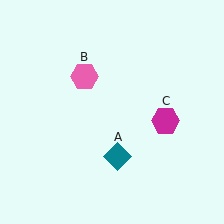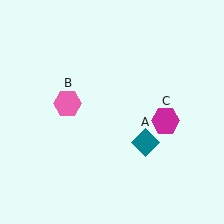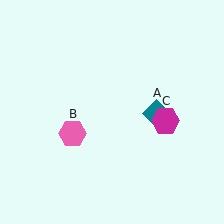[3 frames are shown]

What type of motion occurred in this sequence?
The teal diamond (object A), pink hexagon (object B) rotated counterclockwise around the center of the scene.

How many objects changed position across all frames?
2 objects changed position: teal diamond (object A), pink hexagon (object B).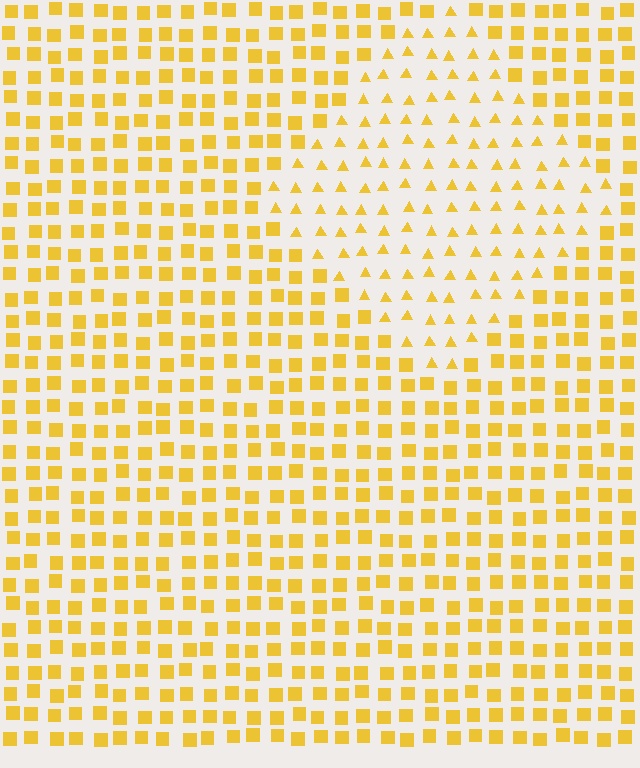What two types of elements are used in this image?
The image uses triangles inside the diamond region and squares outside it.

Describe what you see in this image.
The image is filled with small yellow elements arranged in a uniform grid. A diamond-shaped region contains triangles, while the surrounding area contains squares. The boundary is defined purely by the change in element shape.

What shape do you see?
I see a diamond.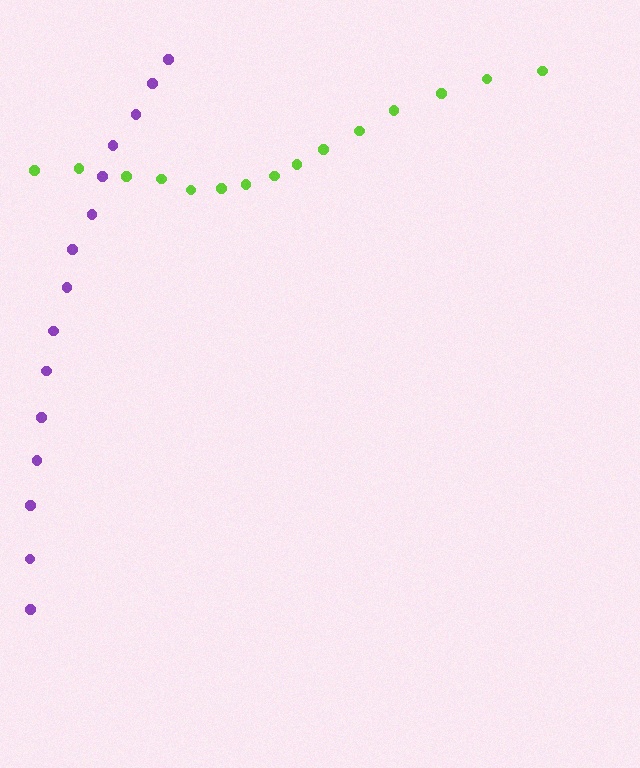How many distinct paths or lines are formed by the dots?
There are 2 distinct paths.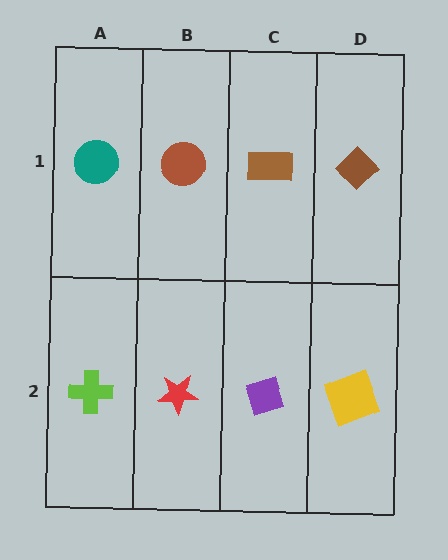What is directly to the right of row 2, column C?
A yellow square.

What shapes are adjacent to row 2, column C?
A brown rectangle (row 1, column C), a red star (row 2, column B), a yellow square (row 2, column D).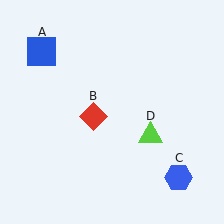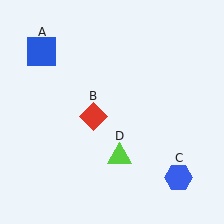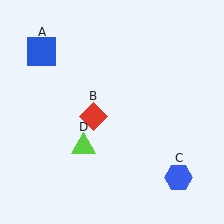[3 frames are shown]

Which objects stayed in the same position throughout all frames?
Blue square (object A) and red diamond (object B) and blue hexagon (object C) remained stationary.